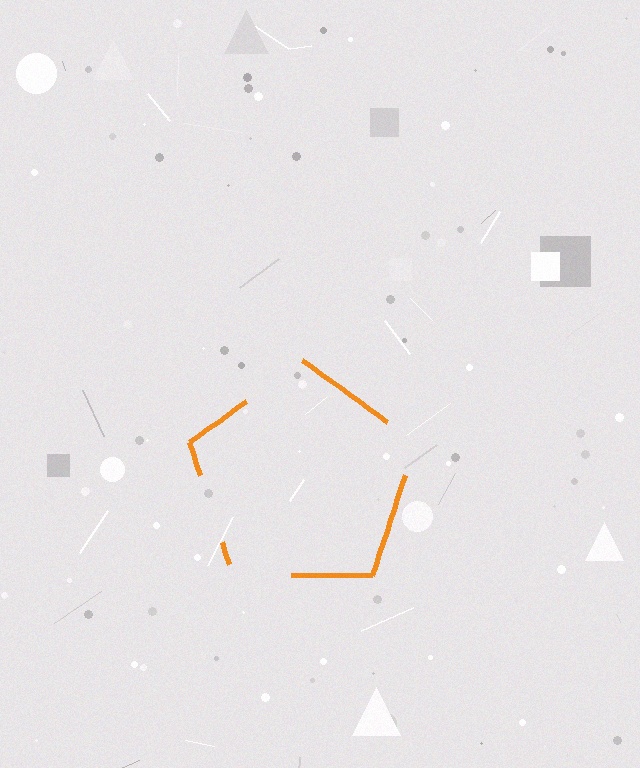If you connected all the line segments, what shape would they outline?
They would outline a pentagon.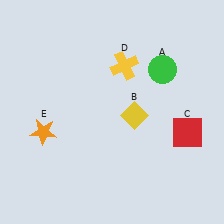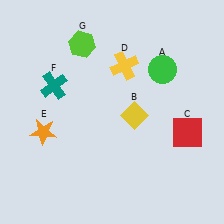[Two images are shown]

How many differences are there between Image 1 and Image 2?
There are 2 differences between the two images.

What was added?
A teal cross (F), a lime hexagon (G) were added in Image 2.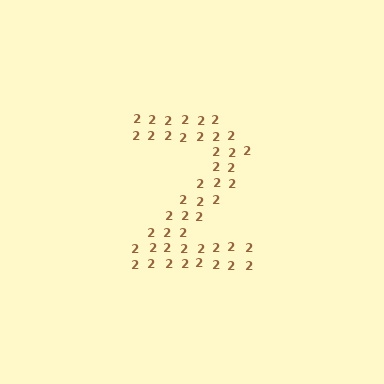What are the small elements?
The small elements are digit 2's.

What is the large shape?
The large shape is the digit 2.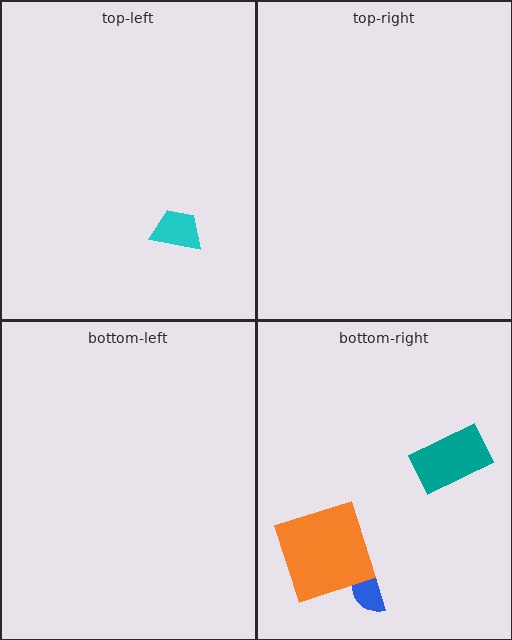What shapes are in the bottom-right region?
The blue semicircle, the teal rectangle, the orange square.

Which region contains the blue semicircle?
The bottom-right region.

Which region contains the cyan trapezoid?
The top-left region.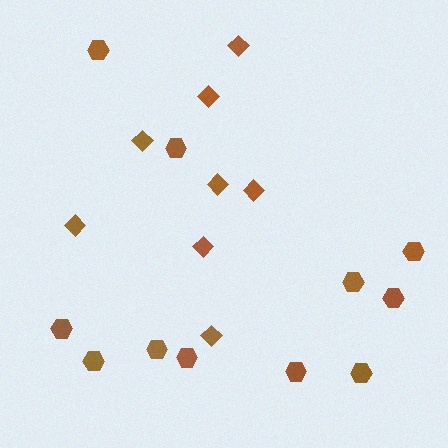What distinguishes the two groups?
There are 2 groups: one group of hexagons (11) and one group of diamonds (8).